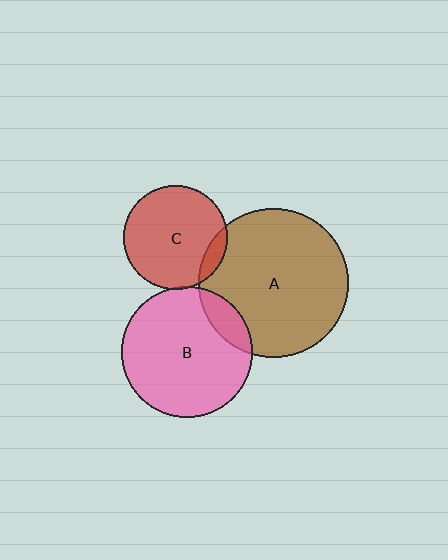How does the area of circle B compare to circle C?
Approximately 1.6 times.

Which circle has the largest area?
Circle A (brown).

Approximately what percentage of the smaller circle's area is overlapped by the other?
Approximately 10%.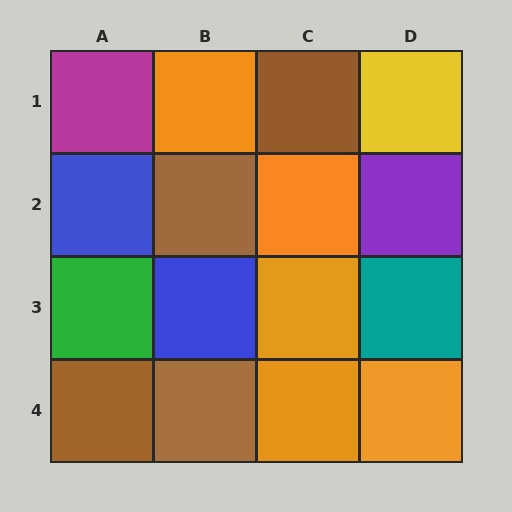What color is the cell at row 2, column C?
Orange.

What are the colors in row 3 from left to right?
Green, blue, orange, teal.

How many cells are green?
1 cell is green.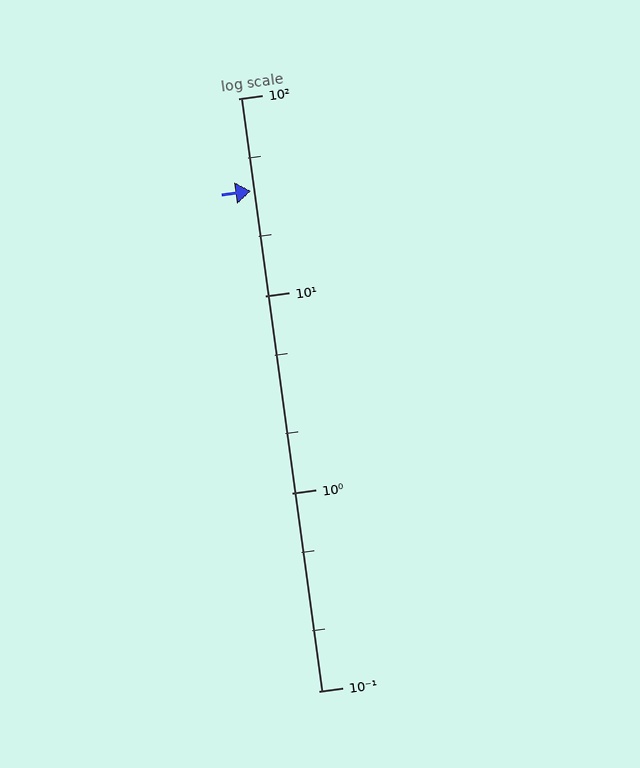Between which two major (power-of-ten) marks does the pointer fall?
The pointer is between 10 and 100.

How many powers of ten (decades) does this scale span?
The scale spans 3 decades, from 0.1 to 100.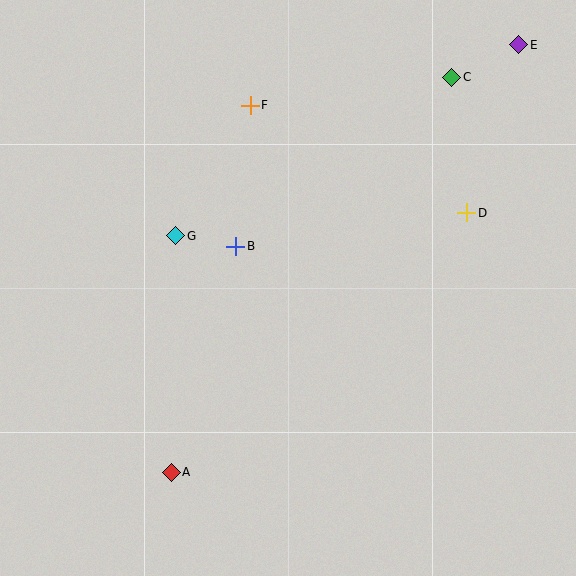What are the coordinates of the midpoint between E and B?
The midpoint between E and B is at (377, 145).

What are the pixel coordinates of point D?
Point D is at (467, 213).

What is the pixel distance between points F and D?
The distance between F and D is 242 pixels.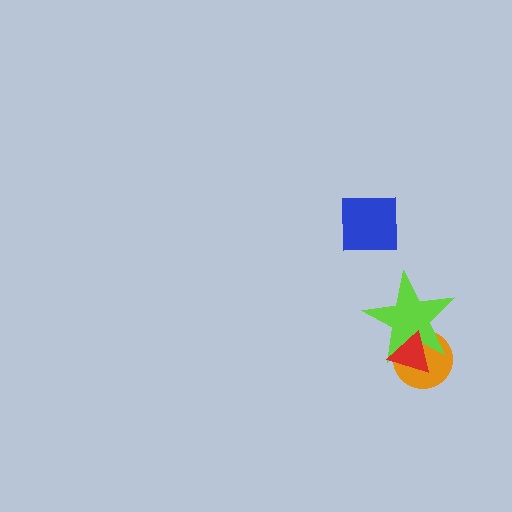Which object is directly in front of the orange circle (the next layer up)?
The lime star is directly in front of the orange circle.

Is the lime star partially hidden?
Yes, it is partially covered by another shape.